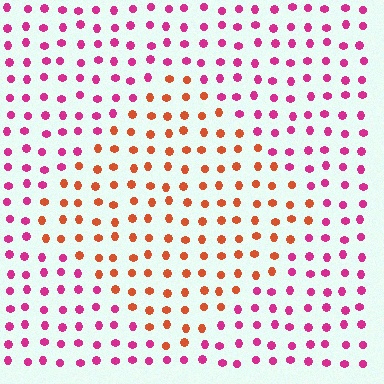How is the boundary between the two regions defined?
The boundary is defined purely by a slight shift in hue (about 49 degrees). Spacing, size, and orientation are identical on both sides.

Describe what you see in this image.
The image is filled with small magenta elements in a uniform arrangement. A diamond-shaped region is visible where the elements are tinted to a slightly different hue, forming a subtle color boundary.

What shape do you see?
I see a diamond.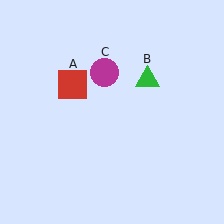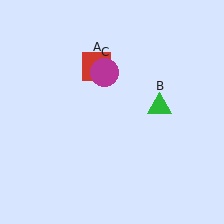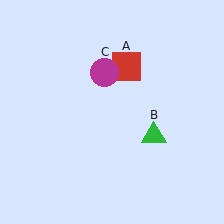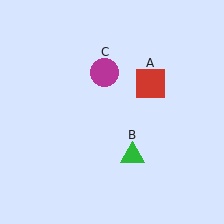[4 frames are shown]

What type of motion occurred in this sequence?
The red square (object A), green triangle (object B) rotated clockwise around the center of the scene.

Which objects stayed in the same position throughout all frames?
Magenta circle (object C) remained stationary.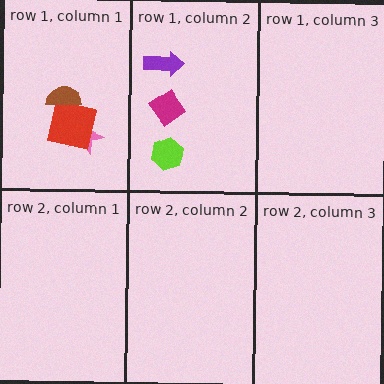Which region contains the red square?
The row 1, column 1 region.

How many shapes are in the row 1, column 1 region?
3.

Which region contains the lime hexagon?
The row 1, column 2 region.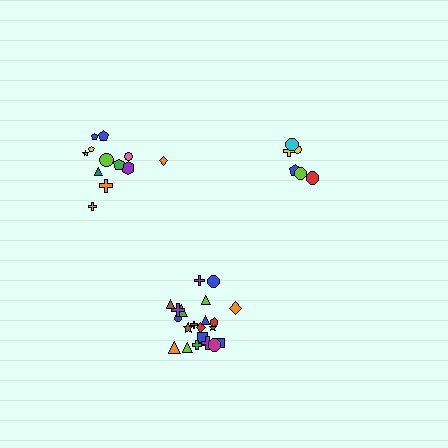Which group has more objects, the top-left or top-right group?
The top-left group.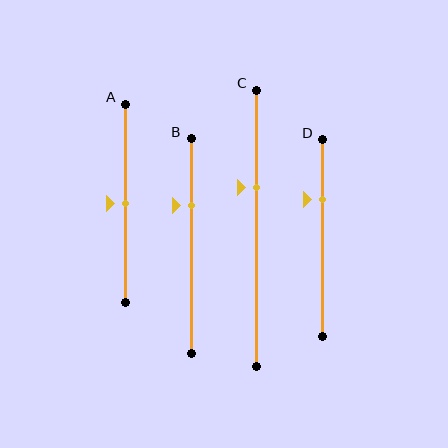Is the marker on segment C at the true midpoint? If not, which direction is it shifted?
No, the marker on segment C is shifted upward by about 15% of the segment length.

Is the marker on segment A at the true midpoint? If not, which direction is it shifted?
Yes, the marker on segment A is at the true midpoint.